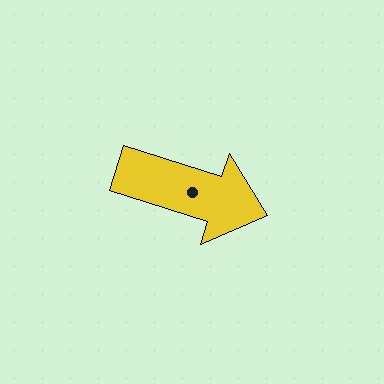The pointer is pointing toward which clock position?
Roughly 4 o'clock.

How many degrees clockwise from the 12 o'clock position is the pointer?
Approximately 108 degrees.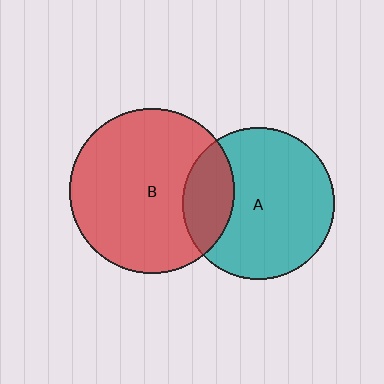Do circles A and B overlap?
Yes.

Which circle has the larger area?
Circle B (red).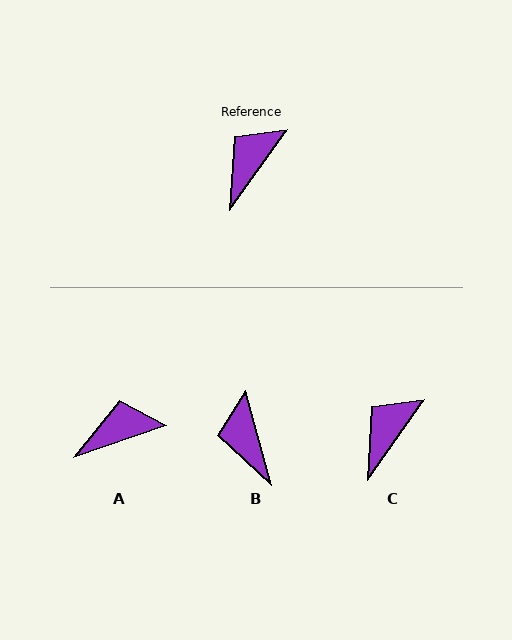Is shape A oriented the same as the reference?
No, it is off by about 35 degrees.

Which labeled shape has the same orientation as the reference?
C.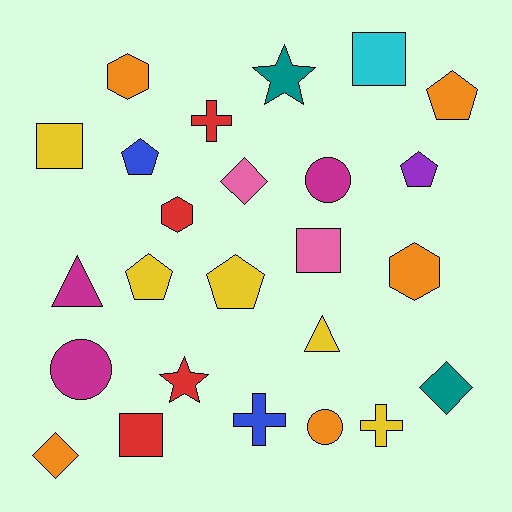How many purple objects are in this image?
There is 1 purple object.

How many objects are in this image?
There are 25 objects.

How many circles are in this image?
There are 3 circles.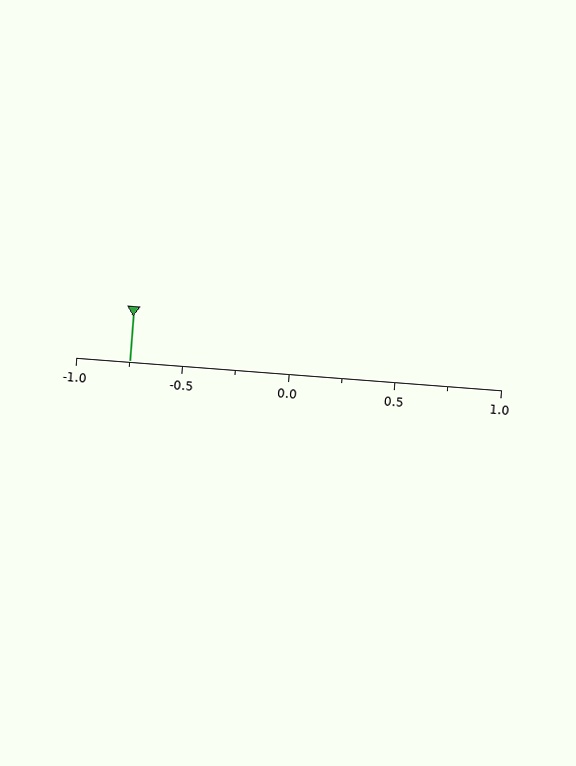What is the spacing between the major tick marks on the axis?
The major ticks are spaced 0.5 apart.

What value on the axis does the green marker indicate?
The marker indicates approximately -0.75.